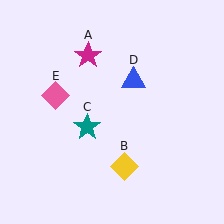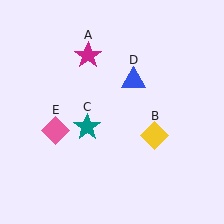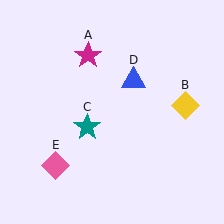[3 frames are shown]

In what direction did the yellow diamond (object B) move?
The yellow diamond (object B) moved up and to the right.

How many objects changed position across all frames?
2 objects changed position: yellow diamond (object B), pink diamond (object E).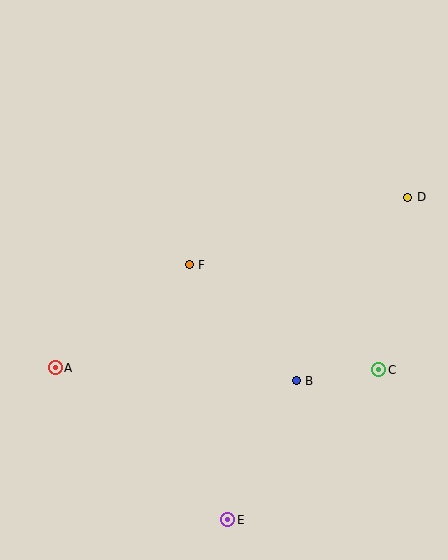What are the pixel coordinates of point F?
Point F is at (189, 265).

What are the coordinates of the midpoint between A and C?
The midpoint between A and C is at (217, 369).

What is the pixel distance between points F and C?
The distance between F and C is 217 pixels.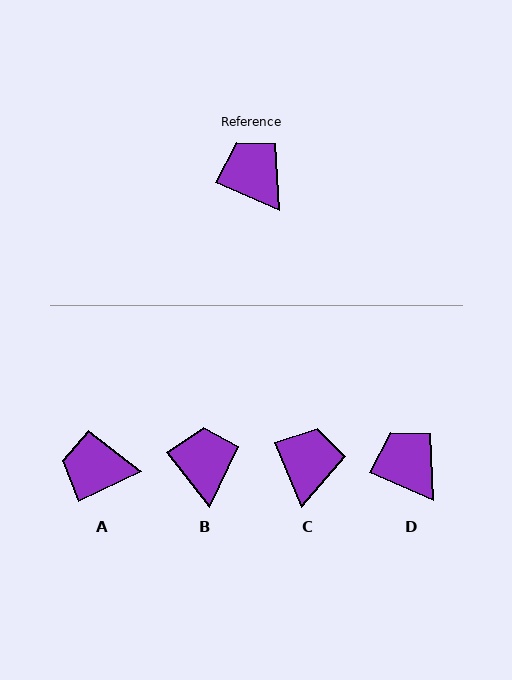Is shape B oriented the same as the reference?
No, it is off by about 28 degrees.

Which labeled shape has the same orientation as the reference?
D.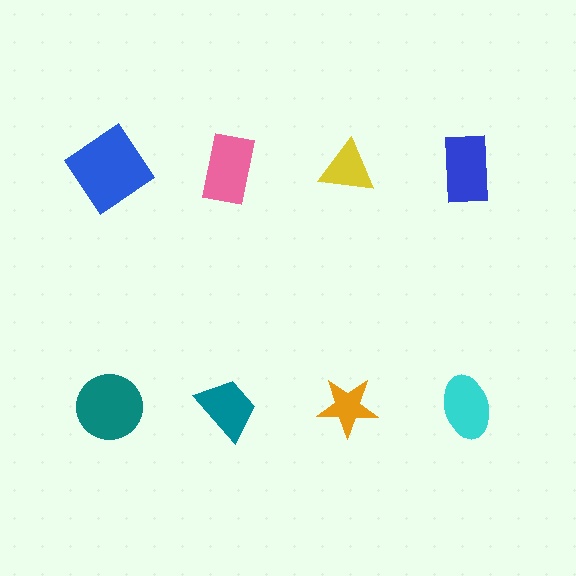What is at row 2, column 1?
A teal circle.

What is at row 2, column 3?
An orange star.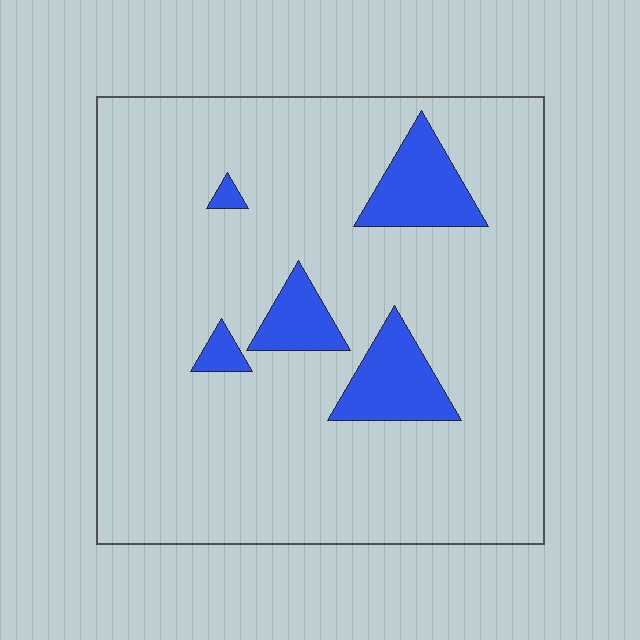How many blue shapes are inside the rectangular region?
5.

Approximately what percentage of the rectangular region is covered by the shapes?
Approximately 10%.